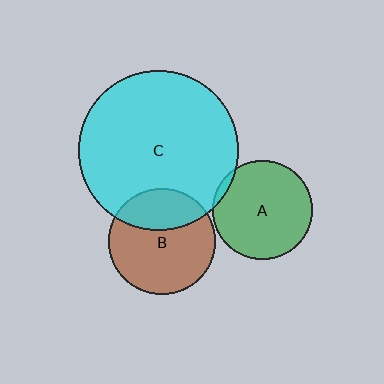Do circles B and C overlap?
Yes.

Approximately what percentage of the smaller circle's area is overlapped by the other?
Approximately 30%.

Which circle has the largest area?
Circle C (cyan).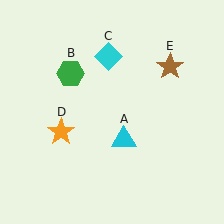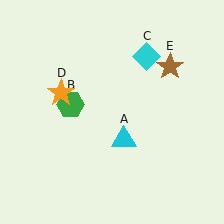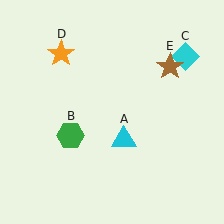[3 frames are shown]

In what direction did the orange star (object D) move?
The orange star (object D) moved up.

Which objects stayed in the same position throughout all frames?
Cyan triangle (object A) and brown star (object E) remained stationary.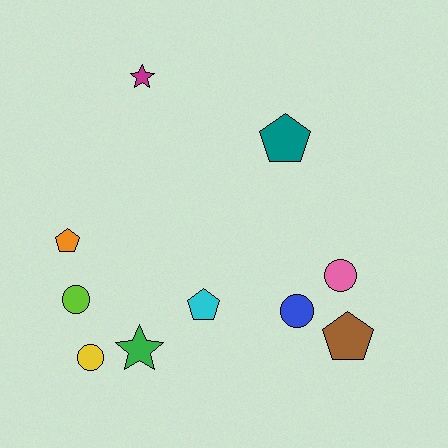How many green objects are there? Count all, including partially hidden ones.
There is 1 green object.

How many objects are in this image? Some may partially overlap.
There are 10 objects.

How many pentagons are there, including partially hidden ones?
There are 4 pentagons.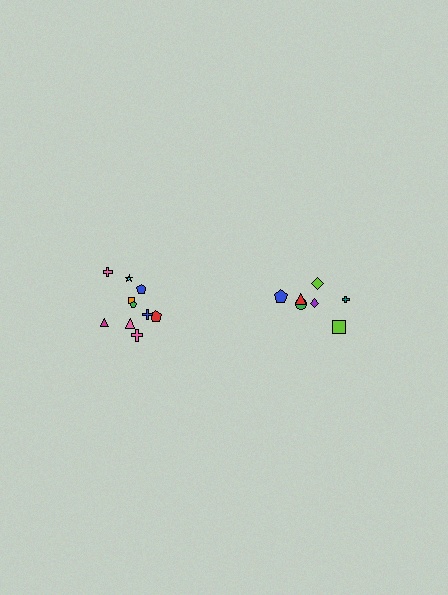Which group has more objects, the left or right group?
The left group.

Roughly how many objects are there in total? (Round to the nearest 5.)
Roughly 15 objects in total.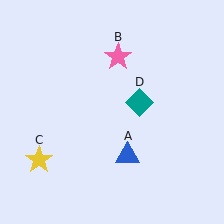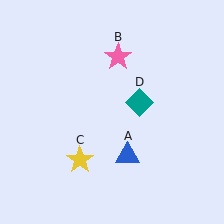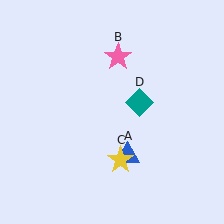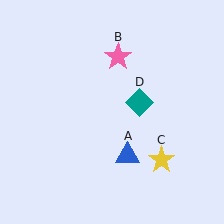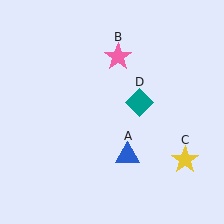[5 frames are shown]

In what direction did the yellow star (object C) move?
The yellow star (object C) moved right.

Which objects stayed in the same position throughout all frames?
Blue triangle (object A) and pink star (object B) and teal diamond (object D) remained stationary.